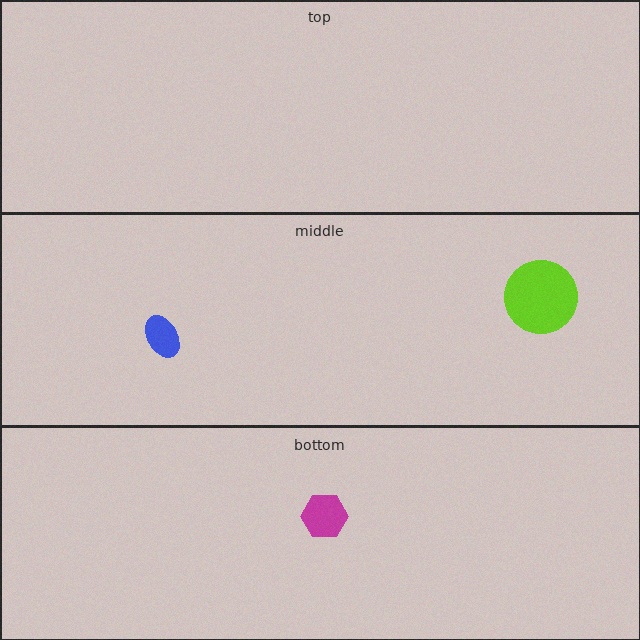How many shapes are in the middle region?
2.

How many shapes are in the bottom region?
1.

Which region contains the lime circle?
The middle region.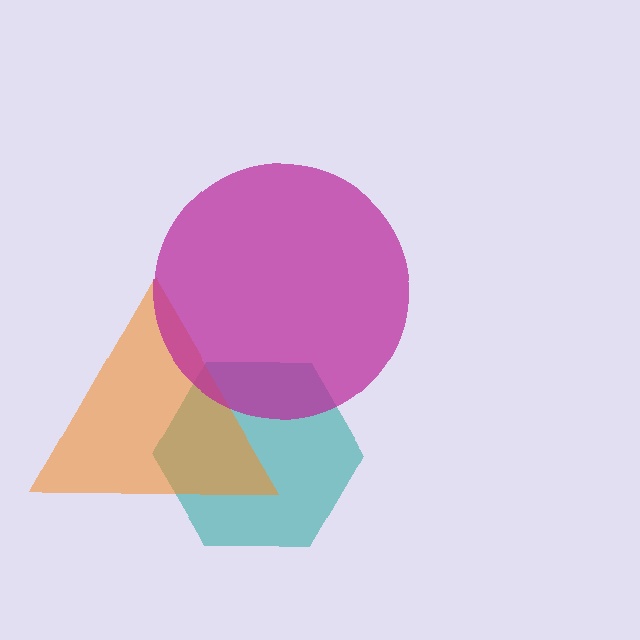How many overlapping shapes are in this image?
There are 3 overlapping shapes in the image.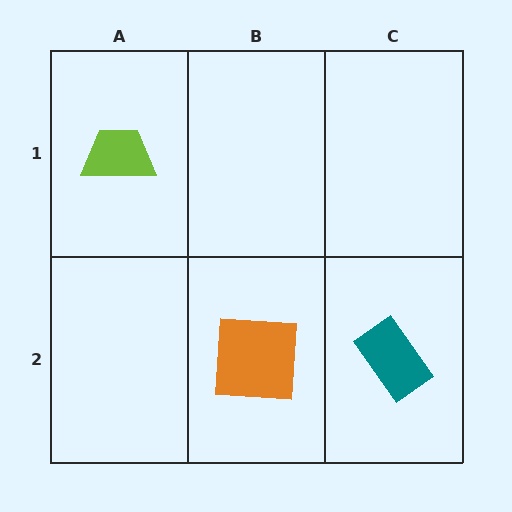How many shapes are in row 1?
1 shape.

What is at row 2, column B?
An orange square.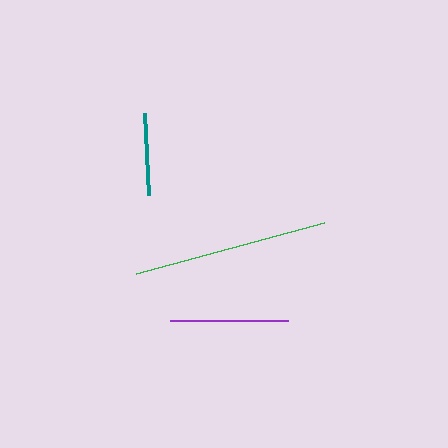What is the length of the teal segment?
The teal segment is approximately 82 pixels long.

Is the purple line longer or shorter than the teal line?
The purple line is longer than the teal line.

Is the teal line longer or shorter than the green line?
The green line is longer than the teal line.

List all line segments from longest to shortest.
From longest to shortest: green, purple, teal.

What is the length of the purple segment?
The purple segment is approximately 118 pixels long.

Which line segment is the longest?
The green line is the longest at approximately 195 pixels.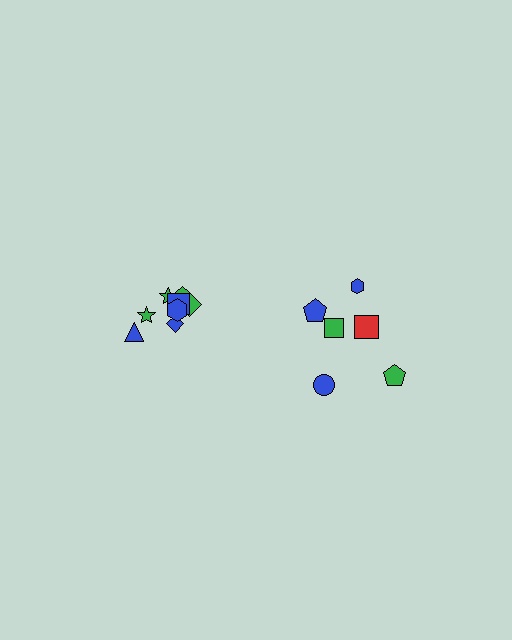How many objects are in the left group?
There are 8 objects.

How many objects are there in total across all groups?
There are 14 objects.